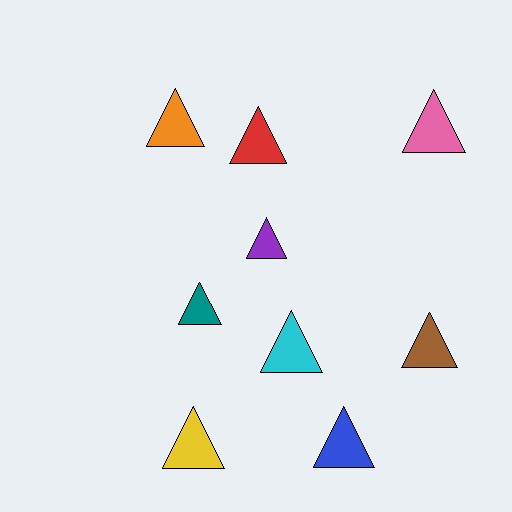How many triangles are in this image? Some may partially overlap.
There are 9 triangles.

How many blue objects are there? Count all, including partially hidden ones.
There is 1 blue object.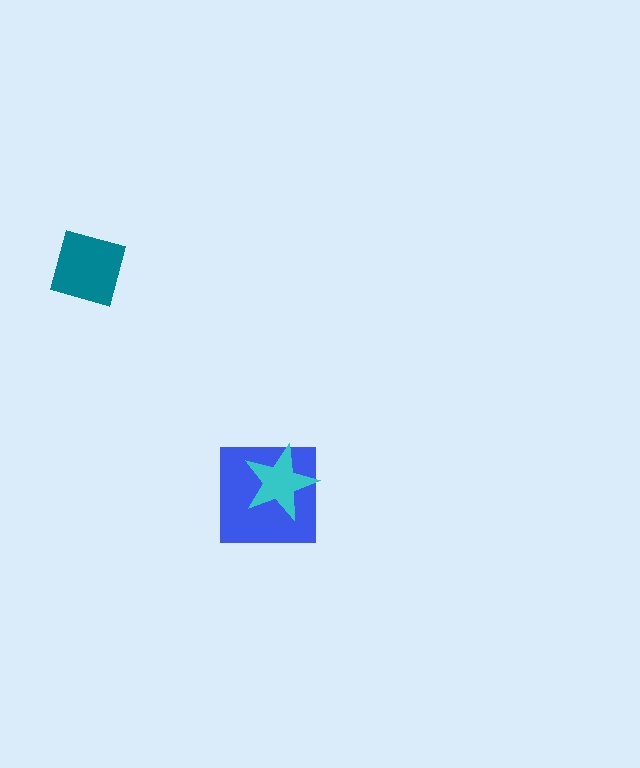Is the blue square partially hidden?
Yes, it is partially covered by another shape.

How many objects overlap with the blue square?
1 object overlaps with the blue square.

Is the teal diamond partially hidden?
No, no other shape covers it.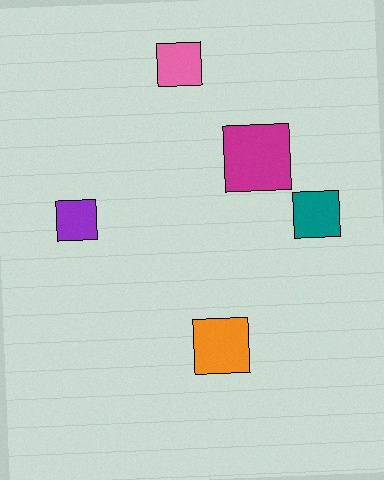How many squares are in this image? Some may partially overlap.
There are 5 squares.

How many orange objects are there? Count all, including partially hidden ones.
There is 1 orange object.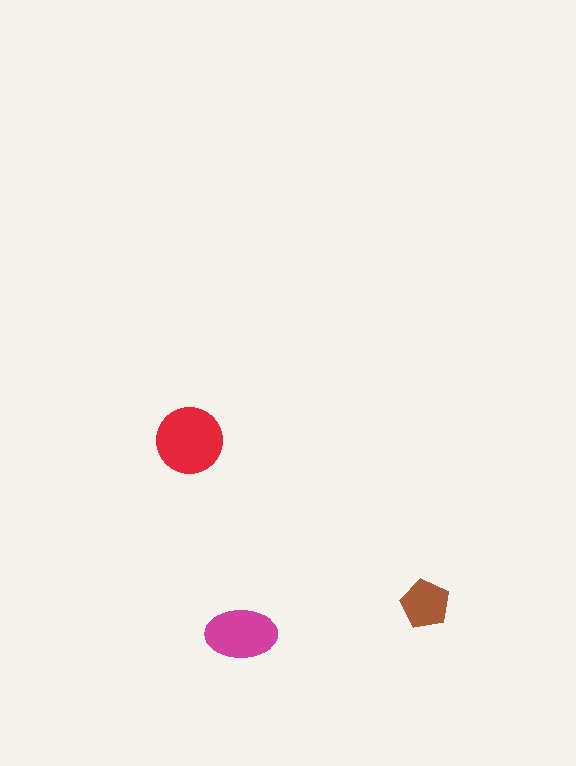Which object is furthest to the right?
The brown pentagon is rightmost.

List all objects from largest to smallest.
The red circle, the magenta ellipse, the brown pentagon.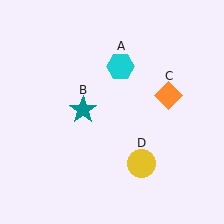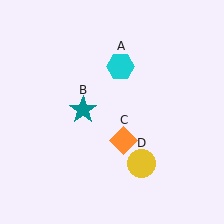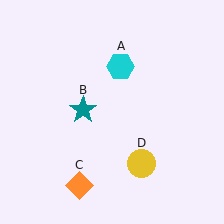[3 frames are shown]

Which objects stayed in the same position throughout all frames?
Cyan hexagon (object A) and teal star (object B) and yellow circle (object D) remained stationary.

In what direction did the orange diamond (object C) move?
The orange diamond (object C) moved down and to the left.